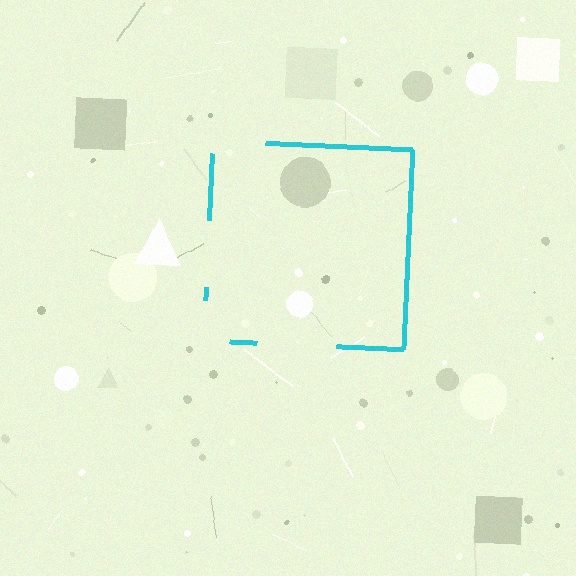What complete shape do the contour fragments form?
The contour fragments form a square.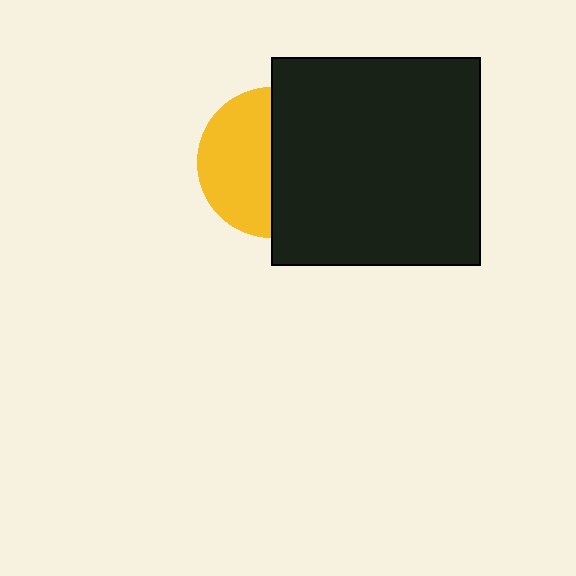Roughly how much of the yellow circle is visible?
About half of it is visible (roughly 50%).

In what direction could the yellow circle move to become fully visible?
The yellow circle could move left. That would shift it out from behind the black square entirely.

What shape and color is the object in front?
The object in front is a black square.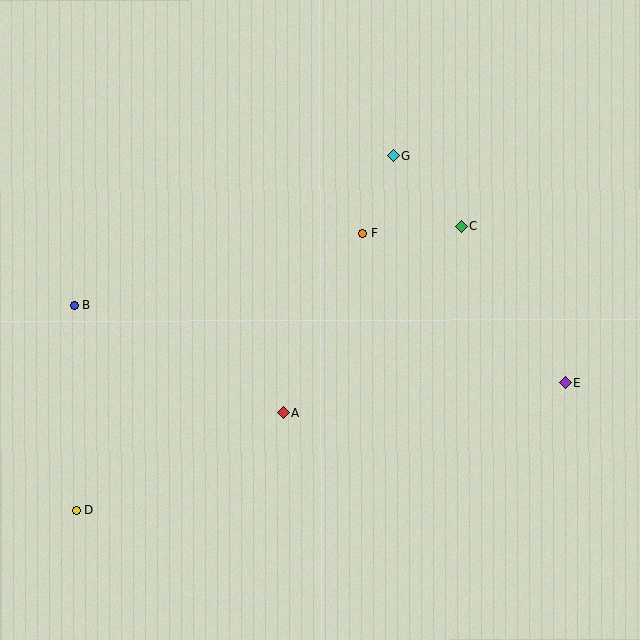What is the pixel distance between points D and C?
The distance between D and C is 478 pixels.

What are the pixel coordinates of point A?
Point A is at (284, 413).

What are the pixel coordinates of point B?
Point B is at (74, 305).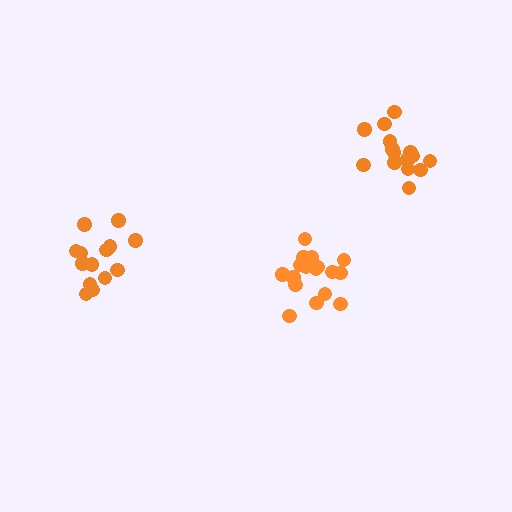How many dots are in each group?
Group 1: 15 dots, Group 2: 17 dots, Group 3: 14 dots (46 total).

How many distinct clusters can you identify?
There are 3 distinct clusters.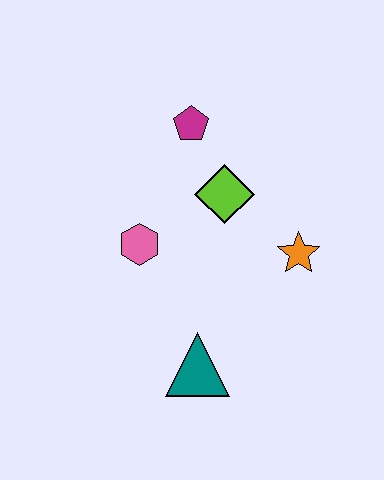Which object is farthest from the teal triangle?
The magenta pentagon is farthest from the teal triangle.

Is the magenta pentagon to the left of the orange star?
Yes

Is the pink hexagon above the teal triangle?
Yes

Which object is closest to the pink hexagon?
The lime diamond is closest to the pink hexagon.